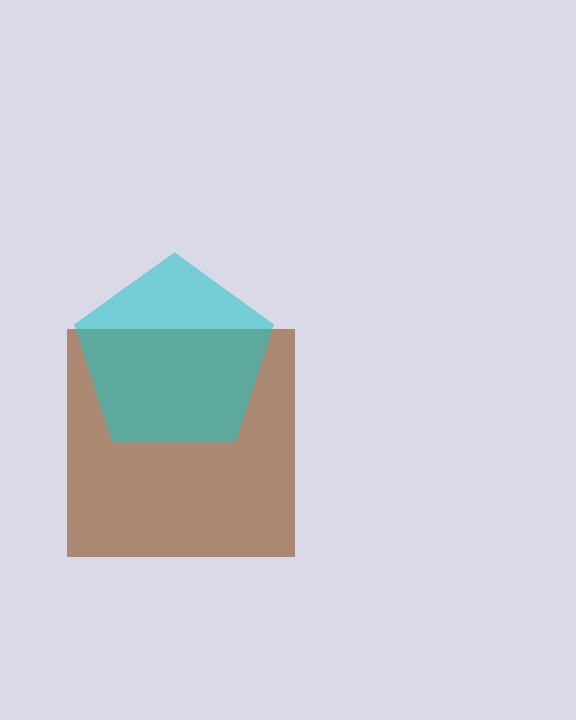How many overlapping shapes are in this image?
There are 2 overlapping shapes in the image.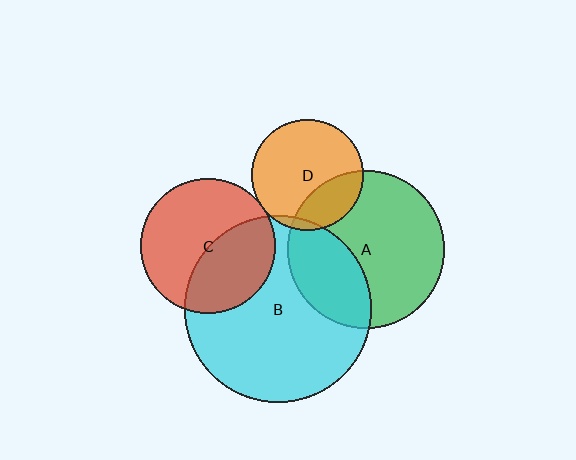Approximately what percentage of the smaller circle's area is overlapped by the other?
Approximately 5%.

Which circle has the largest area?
Circle B (cyan).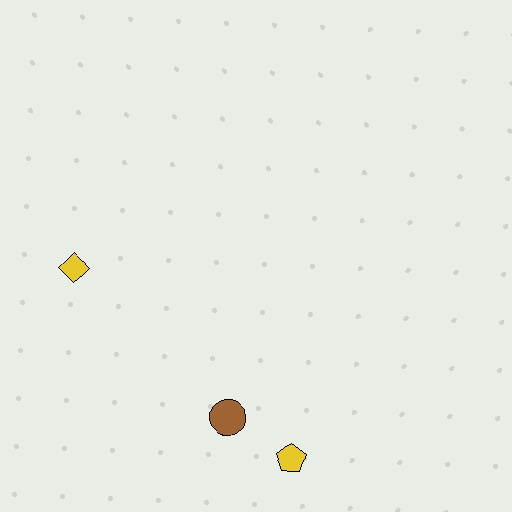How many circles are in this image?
There is 1 circle.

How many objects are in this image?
There are 3 objects.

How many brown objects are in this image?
There is 1 brown object.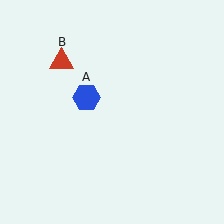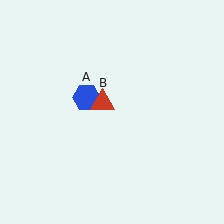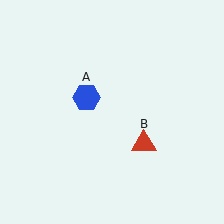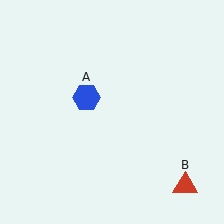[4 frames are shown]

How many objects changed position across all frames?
1 object changed position: red triangle (object B).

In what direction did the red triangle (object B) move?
The red triangle (object B) moved down and to the right.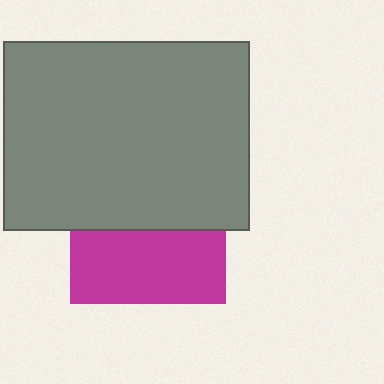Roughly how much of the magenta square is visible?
About half of it is visible (roughly 47%).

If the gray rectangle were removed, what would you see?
You would see the complete magenta square.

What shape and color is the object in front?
The object in front is a gray rectangle.